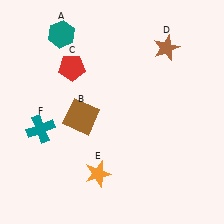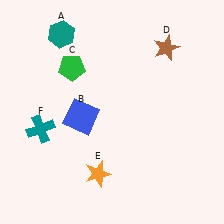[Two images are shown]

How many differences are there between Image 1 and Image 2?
There are 2 differences between the two images.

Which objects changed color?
B changed from brown to blue. C changed from red to green.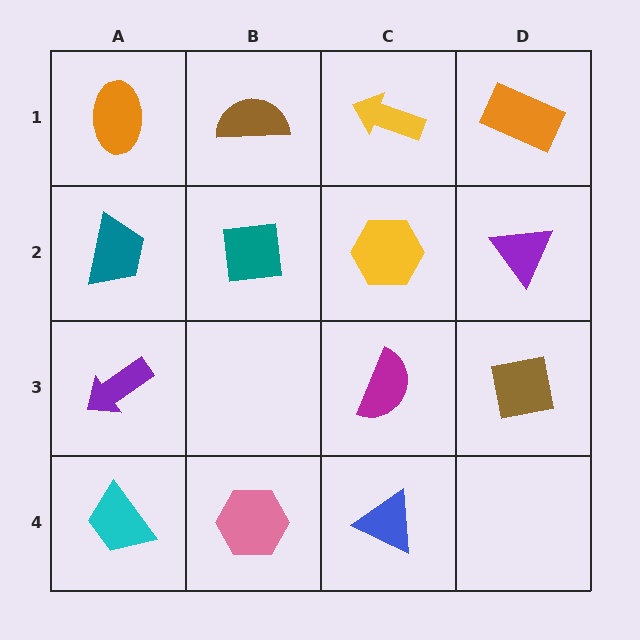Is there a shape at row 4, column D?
No, that cell is empty.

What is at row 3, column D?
A brown square.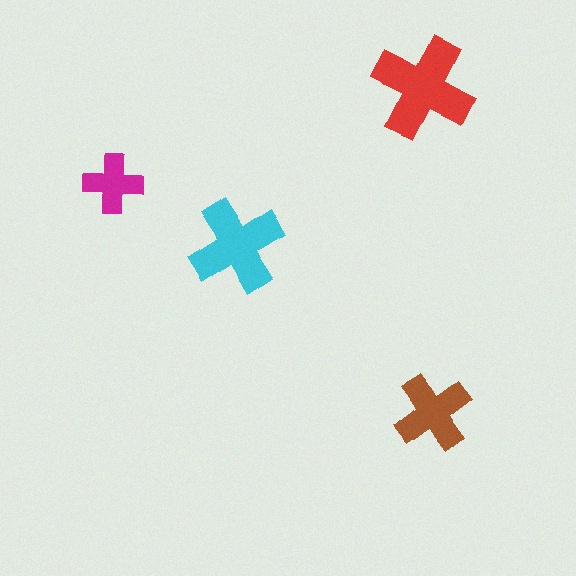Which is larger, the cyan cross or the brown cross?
The cyan one.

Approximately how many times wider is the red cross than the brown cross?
About 1.5 times wider.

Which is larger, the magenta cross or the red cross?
The red one.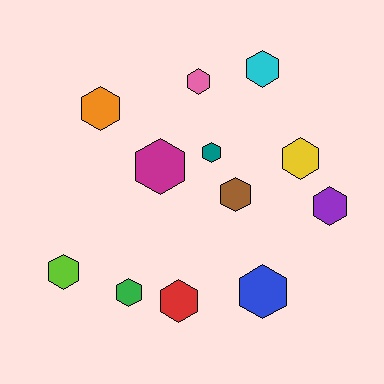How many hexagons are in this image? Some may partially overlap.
There are 12 hexagons.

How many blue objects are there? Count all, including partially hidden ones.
There is 1 blue object.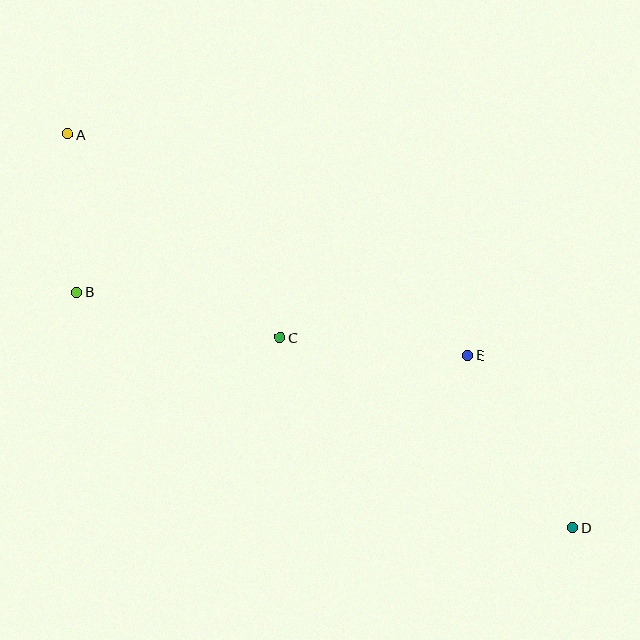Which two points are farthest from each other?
Points A and D are farthest from each other.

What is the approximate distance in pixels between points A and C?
The distance between A and C is approximately 294 pixels.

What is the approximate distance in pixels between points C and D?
The distance between C and D is approximately 349 pixels.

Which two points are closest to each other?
Points A and B are closest to each other.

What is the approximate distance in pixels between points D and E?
The distance between D and E is approximately 202 pixels.